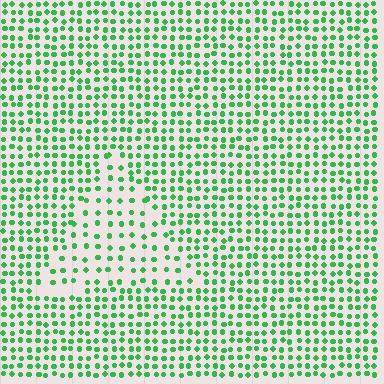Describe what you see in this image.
The image contains small green elements arranged at two different densities. A triangle-shaped region is visible where the elements are less densely packed than the surrounding area.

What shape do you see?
I see a triangle.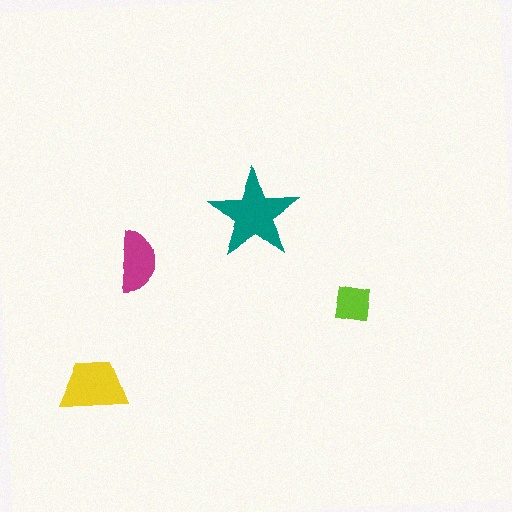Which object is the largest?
The teal star.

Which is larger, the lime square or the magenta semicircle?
The magenta semicircle.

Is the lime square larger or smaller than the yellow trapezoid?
Smaller.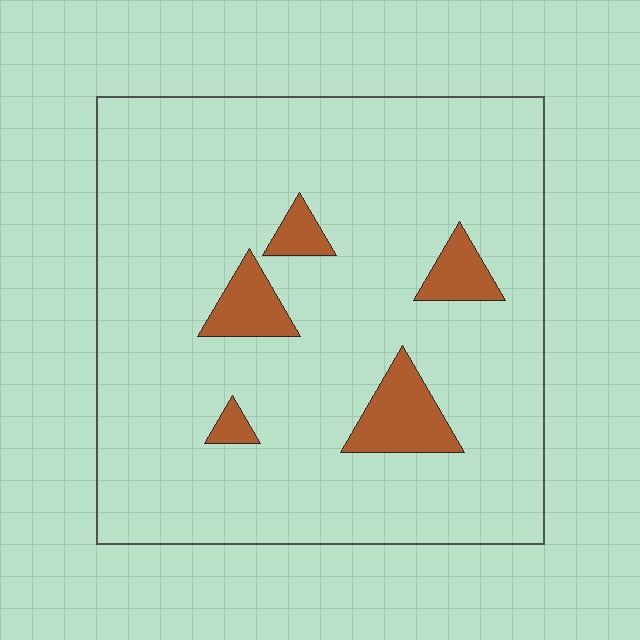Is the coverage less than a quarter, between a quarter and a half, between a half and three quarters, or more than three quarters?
Less than a quarter.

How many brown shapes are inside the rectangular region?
5.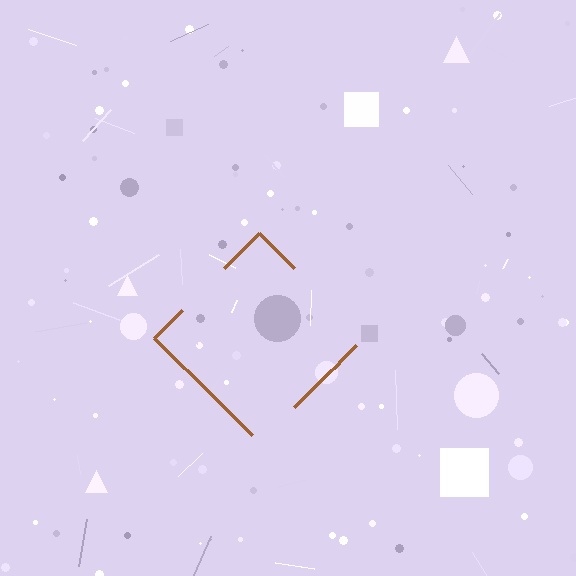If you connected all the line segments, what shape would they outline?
They would outline a diamond.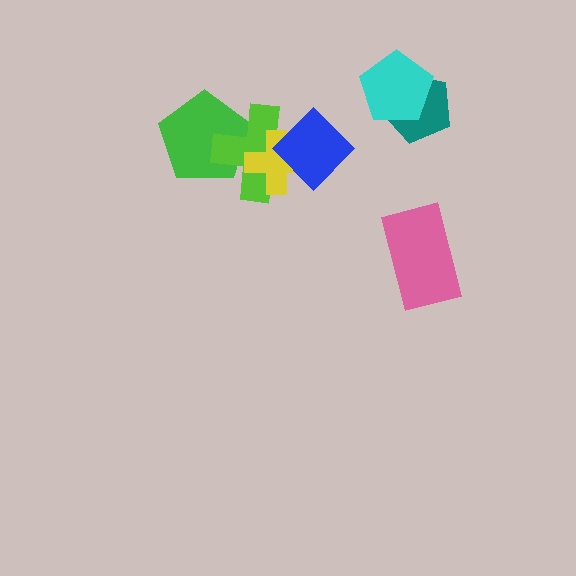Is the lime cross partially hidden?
Yes, it is partially covered by another shape.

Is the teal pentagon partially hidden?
Yes, it is partially covered by another shape.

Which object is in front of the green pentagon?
The lime cross is in front of the green pentagon.